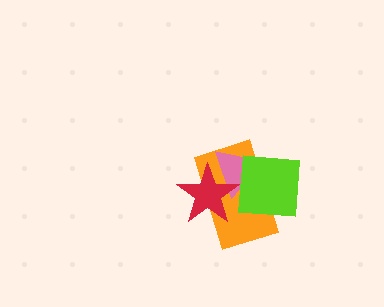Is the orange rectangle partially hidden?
Yes, it is partially covered by another shape.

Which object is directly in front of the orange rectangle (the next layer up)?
The pink triangle is directly in front of the orange rectangle.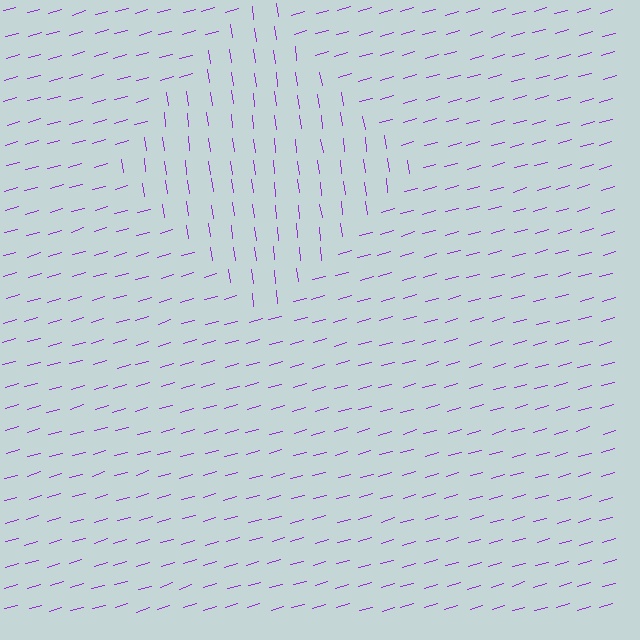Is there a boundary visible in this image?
Yes, there is a texture boundary formed by a change in line orientation.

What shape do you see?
I see a diamond.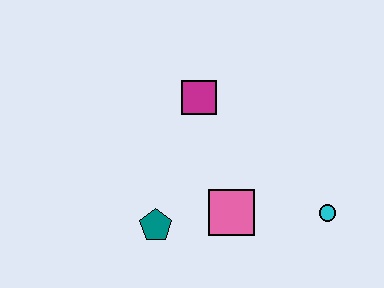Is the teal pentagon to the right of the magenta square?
No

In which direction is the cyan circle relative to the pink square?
The cyan circle is to the right of the pink square.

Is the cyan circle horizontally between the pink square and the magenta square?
No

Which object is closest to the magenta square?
The pink square is closest to the magenta square.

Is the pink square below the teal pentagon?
No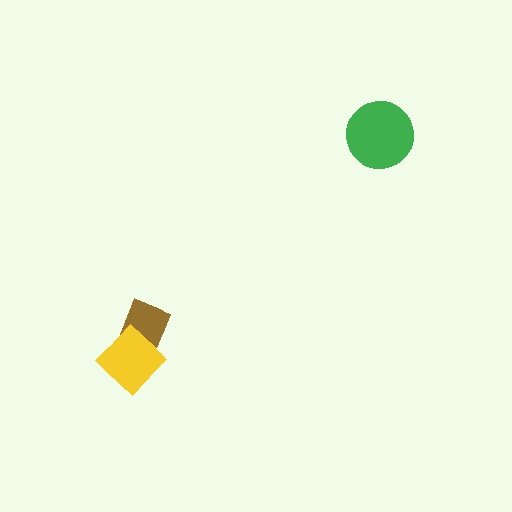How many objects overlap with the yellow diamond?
1 object overlaps with the yellow diamond.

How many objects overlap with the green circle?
0 objects overlap with the green circle.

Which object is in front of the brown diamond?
The yellow diamond is in front of the brown diamond.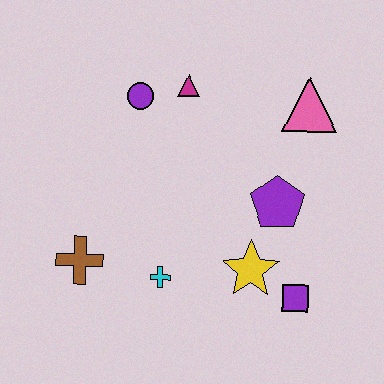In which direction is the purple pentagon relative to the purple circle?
The purple pentagon is to the right of the purple circle.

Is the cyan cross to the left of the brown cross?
No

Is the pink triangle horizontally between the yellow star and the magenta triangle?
No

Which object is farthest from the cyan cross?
The pink triangle is farthest from the cyan cross.